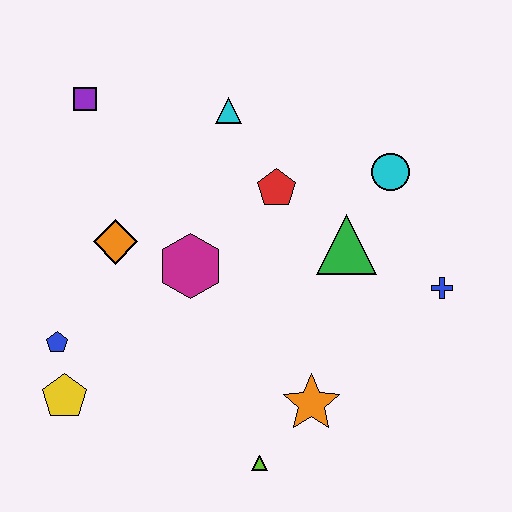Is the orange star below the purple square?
Yes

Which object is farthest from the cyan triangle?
The lime triangle is farthest from the cyan triangle.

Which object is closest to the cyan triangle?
The red pentagon is closest to the cyan triangle.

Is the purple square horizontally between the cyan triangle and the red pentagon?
No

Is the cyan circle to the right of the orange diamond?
Yes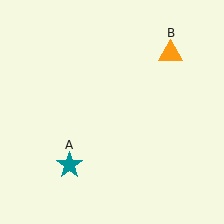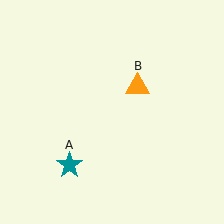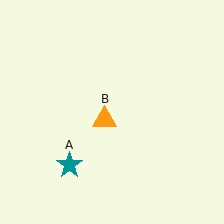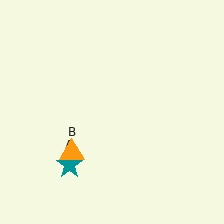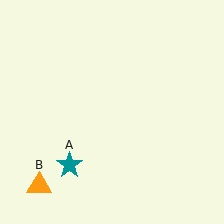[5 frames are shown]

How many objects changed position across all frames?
1 object changed position: orange triangle (object B).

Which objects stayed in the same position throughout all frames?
Teal star (object A) remained stationary.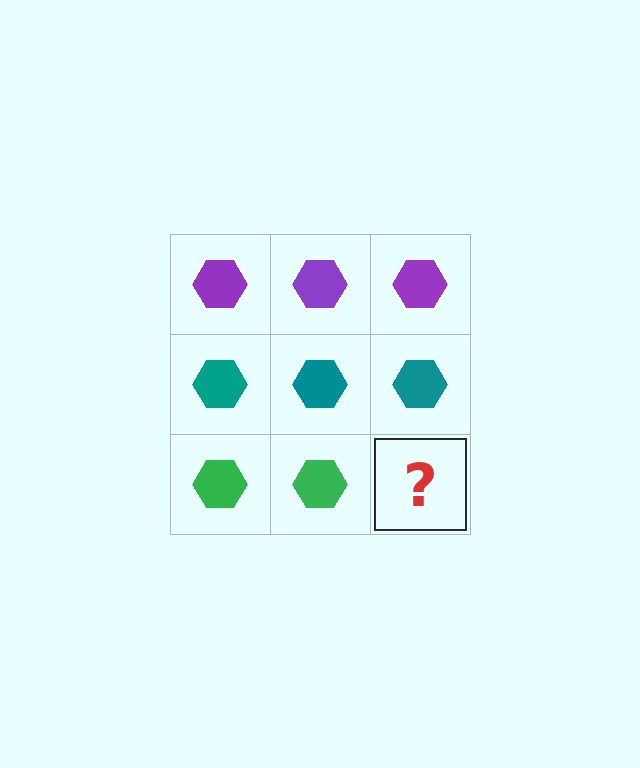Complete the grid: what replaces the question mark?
The question mark should be replaced with a green hexagon.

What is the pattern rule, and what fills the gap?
The rule is that each row has a consistent color. The gap should be filled with a green hexagon.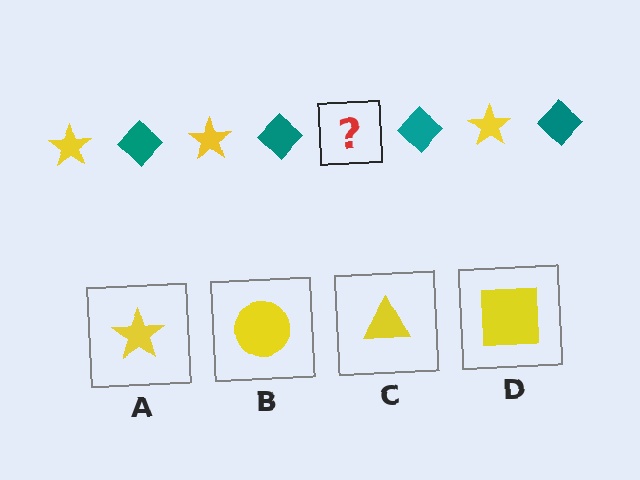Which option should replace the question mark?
Option A.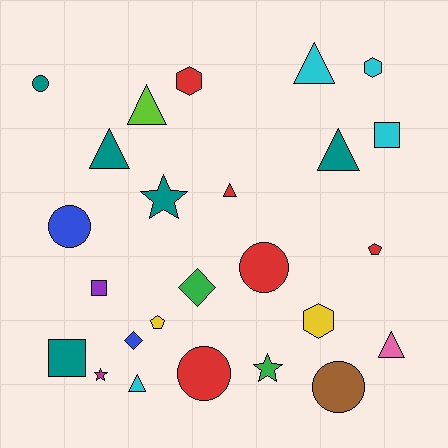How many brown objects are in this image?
There is 1 brown object.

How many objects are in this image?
There are 25 objects.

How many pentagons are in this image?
There are 2 pentagons.